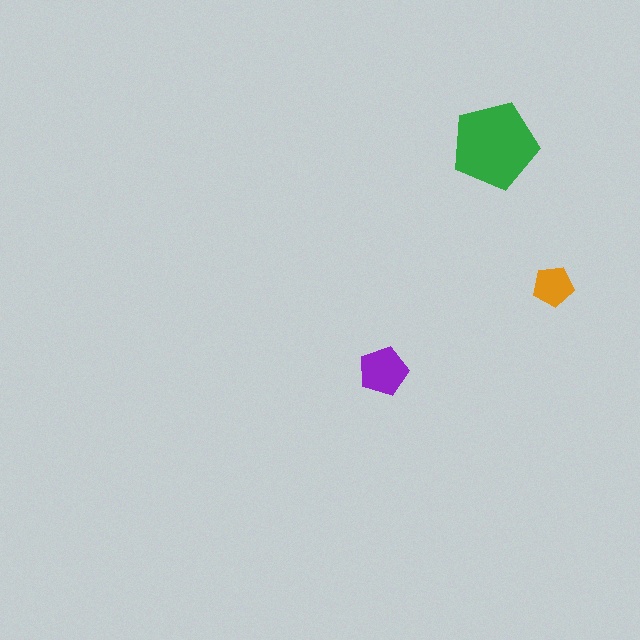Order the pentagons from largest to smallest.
the green one, the purple one, the orange one.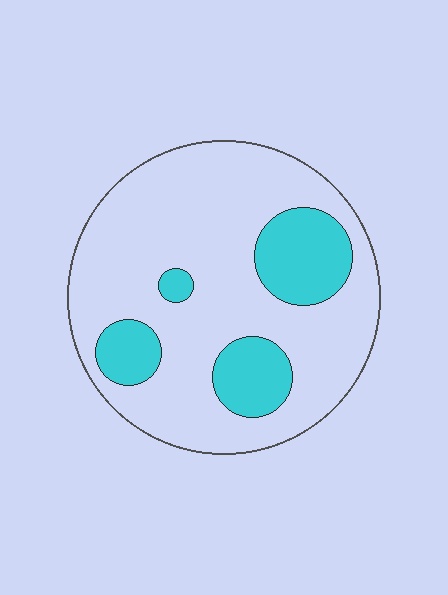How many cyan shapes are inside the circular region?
4.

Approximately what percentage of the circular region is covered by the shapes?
Approximately 20%.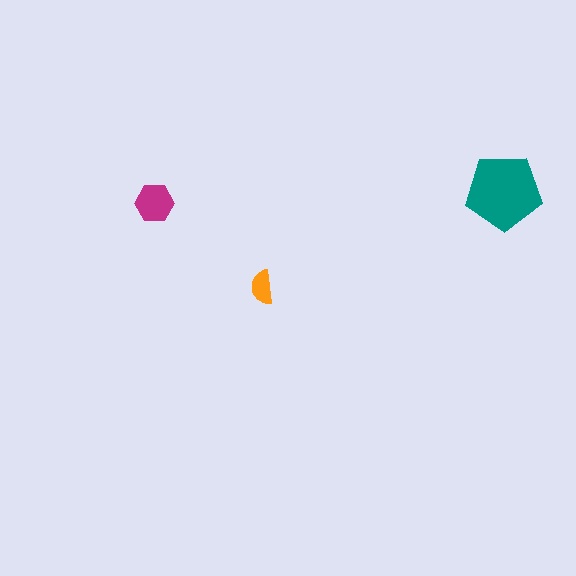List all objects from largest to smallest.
The teal pentagon, the magenta hexagon, the orange semicircle.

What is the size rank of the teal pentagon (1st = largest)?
1st.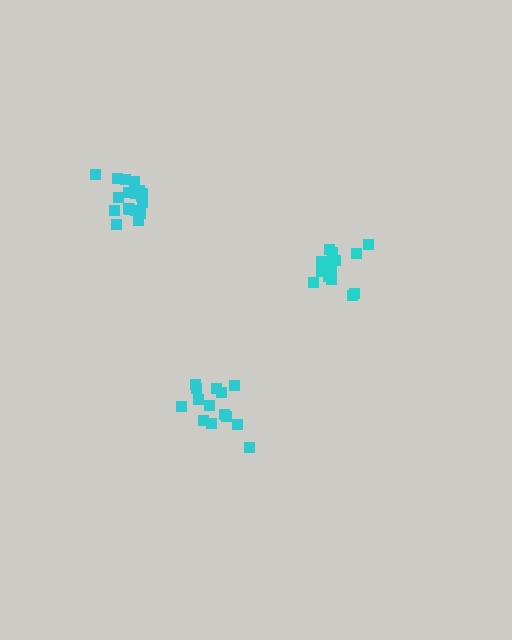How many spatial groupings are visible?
There are 3 spatial groupings.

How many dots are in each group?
Group 1: 15 dots, Group 2: 14 dots, Group 3: 19 dots (48 total).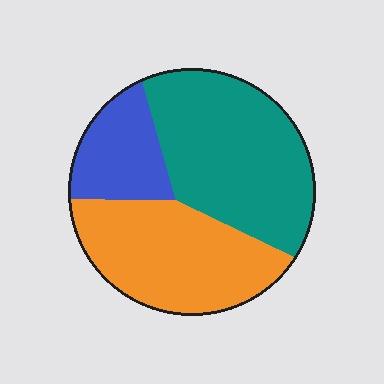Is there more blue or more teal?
Teal.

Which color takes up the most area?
Teal, at roughly 45%.